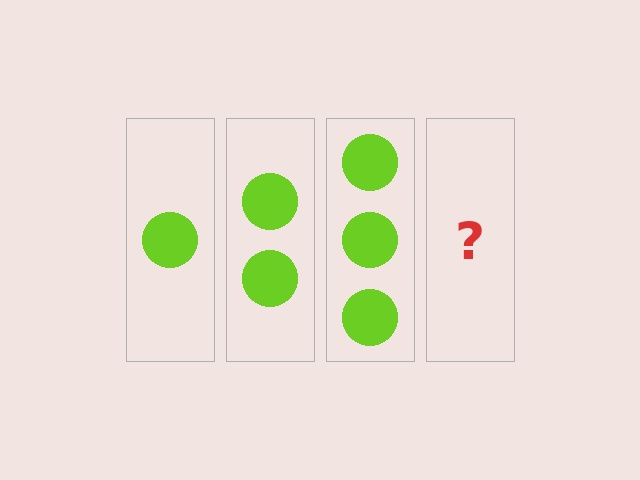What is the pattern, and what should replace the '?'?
The pattern is that each step adds one more circle. The '?' should be 4 circles.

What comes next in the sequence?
The next element should be 4 circles.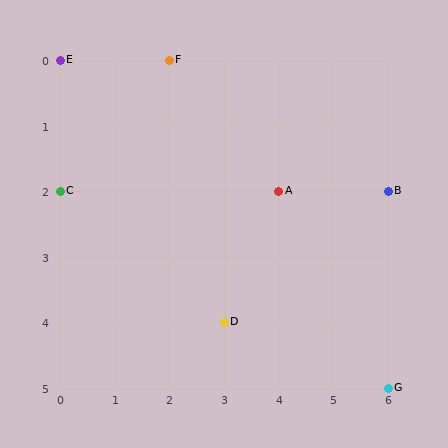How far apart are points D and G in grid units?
Points D and G are 3 columns and 1 row apart (about 3.2 grid units diagonally).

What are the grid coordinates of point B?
Point B is at grid coordinates (6, 2).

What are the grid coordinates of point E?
Point E is at grid coordinates (0, 0).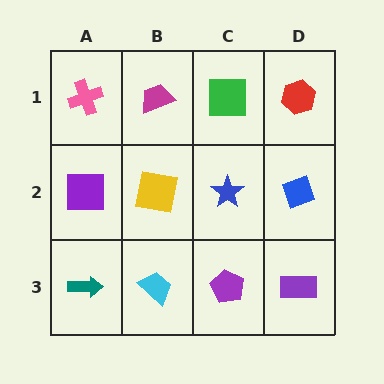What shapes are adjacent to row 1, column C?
A blue star (row 2, column C), a magenta trapezoid (row 1, column B), a red hexagon (row 1, column D).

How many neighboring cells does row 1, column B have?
3.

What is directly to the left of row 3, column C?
A cyan trapezoid.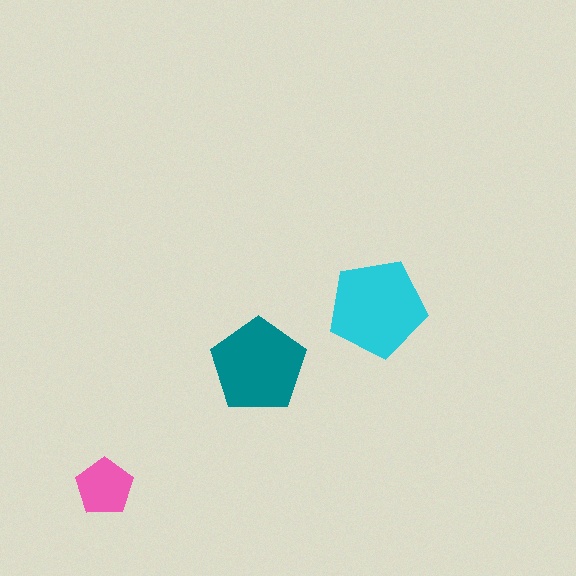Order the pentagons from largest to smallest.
the cyan one, the teal one, the pink one.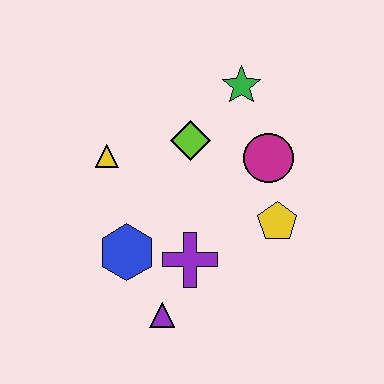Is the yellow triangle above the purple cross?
Yes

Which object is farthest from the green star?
The purple triangle is farthest from the green star.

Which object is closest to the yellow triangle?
The lime diamond is closest to the yellow triangle.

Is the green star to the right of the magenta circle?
No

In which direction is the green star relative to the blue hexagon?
The green star is above the blue hexagon.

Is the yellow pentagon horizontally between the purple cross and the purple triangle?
No